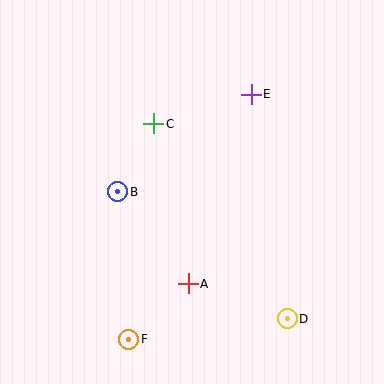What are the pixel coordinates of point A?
Point A is at (188, 284).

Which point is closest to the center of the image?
Point B at (118, 192) is closest to the center.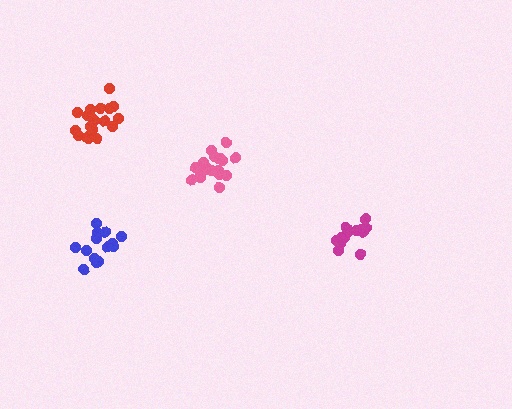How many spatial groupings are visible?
There are 4 spatial groupings.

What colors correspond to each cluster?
The clusters are colored: pink, blue, magenta, red.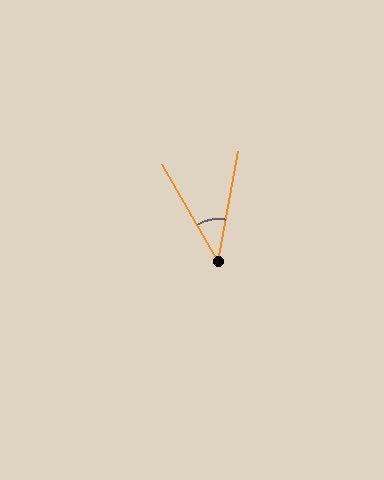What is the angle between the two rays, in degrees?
Approximately 41 degrees.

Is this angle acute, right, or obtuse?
It is acute.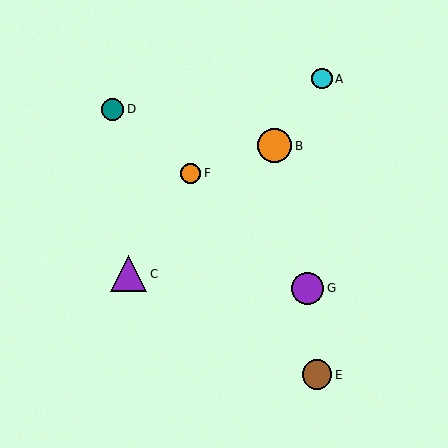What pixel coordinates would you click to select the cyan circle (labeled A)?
Click at (322, 79) to select the cyan circle A.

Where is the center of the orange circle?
The center of the orange circle is at (191, 173).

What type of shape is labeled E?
Shape E is a brown circle.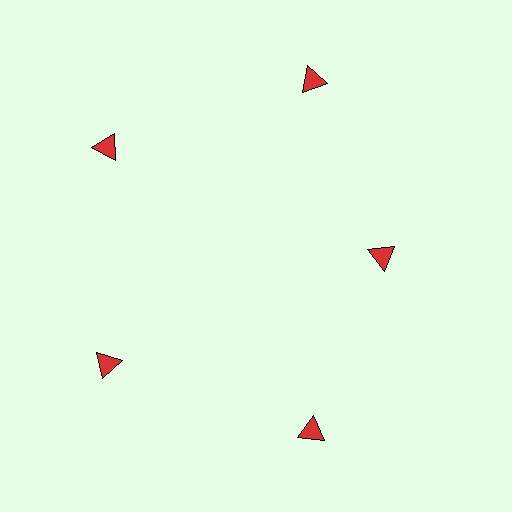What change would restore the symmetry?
The symmetry would be restored by moving it outward, back onto the ring so that all 5 triangles sit at equal angles and equal distance from the center.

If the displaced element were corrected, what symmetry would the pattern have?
It would have 5-fold rotational symmetry — the pattern would map onto itself every 72 degrees.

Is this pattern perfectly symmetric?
No. The 5 red triangles are arranged in a ring, but one element near the 3 o'clock position is pulled inward toward the center, breaking the 5-fold rotational symmetry.